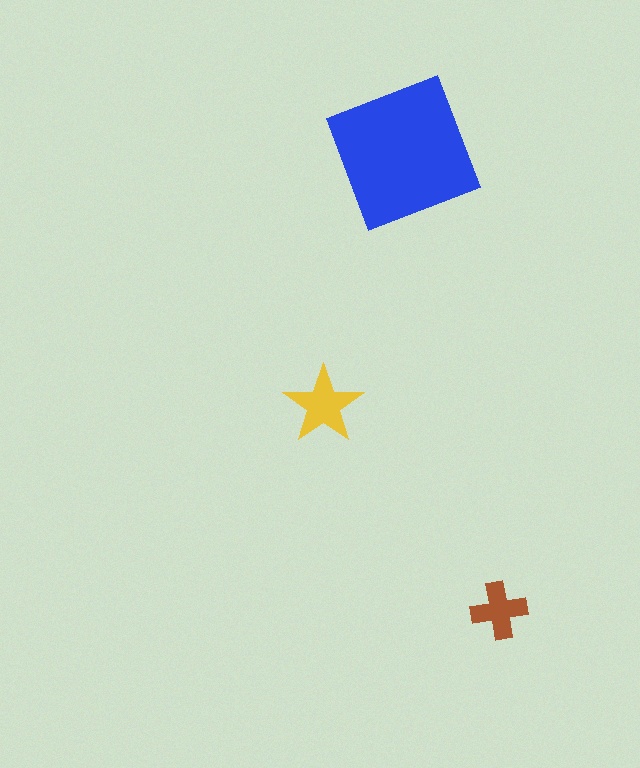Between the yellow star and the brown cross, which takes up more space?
The yellow star.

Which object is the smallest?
The brown cross.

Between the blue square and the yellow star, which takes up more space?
The blue square.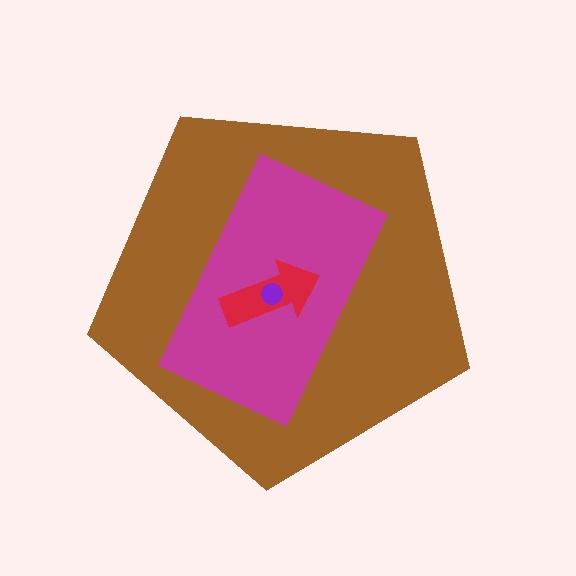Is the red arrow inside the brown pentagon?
Yes.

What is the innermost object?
The purple circle.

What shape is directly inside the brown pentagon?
The magenta rectangle.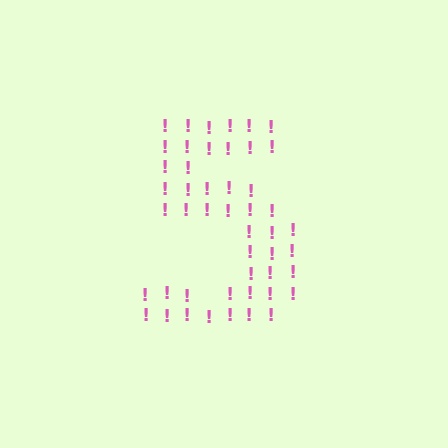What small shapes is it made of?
It is made of small exclamation marks.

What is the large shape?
The large shape is the digit 5.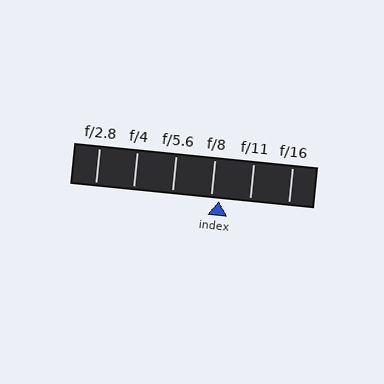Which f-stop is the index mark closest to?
The index mark is closest to f/8.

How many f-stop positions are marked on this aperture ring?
There are 6 f-stop positions marked.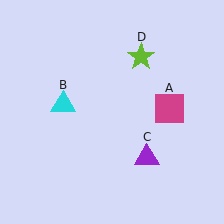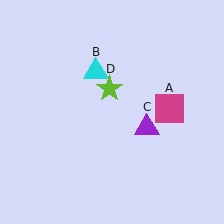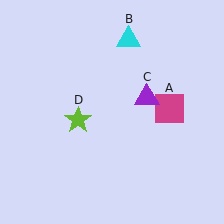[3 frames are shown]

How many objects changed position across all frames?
3 objects changed position: cyan triangle (object B), purple triangle (object C), lime star (object D).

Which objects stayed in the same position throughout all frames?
Magenta square (object A) remained stationary.